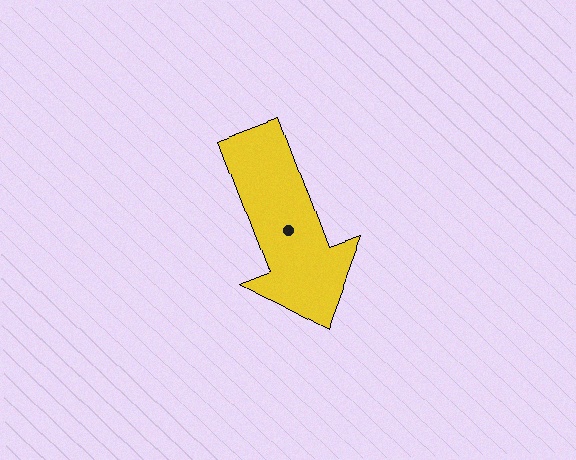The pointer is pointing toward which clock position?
Roughly 5 o'clock.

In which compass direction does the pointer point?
South.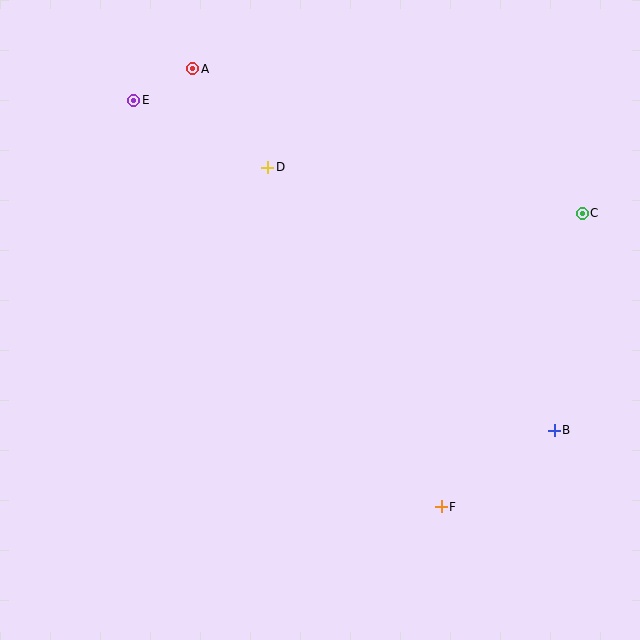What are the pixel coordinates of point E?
Point E is at (134, 100).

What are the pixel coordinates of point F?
Point F is at (441, 507).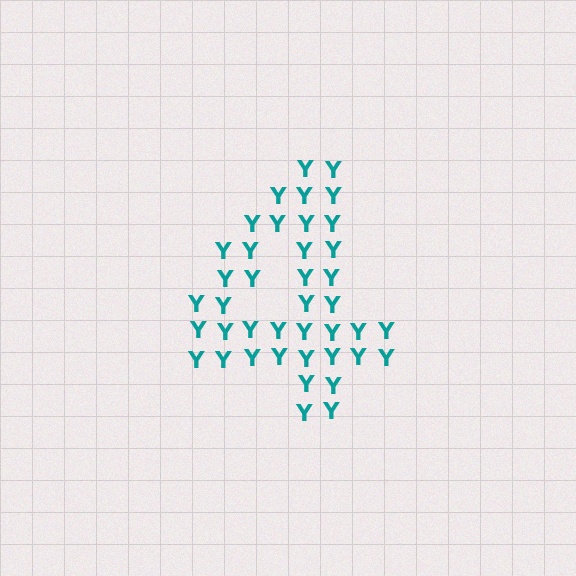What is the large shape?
The large shape is the digit 4.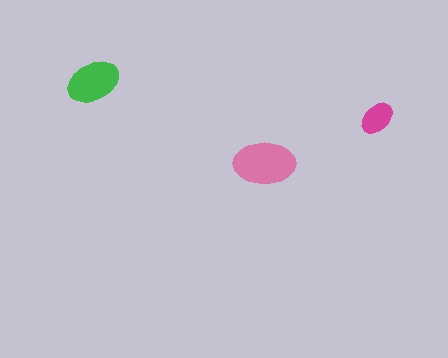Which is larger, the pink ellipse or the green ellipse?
The pink one.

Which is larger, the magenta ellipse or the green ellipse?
The green one.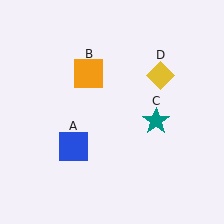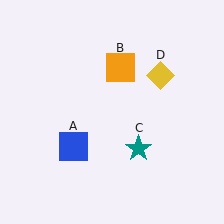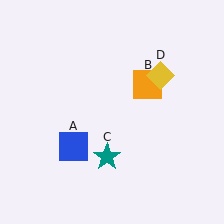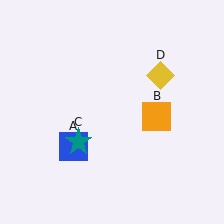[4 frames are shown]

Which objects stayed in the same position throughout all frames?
Blue square (object A) and yellow diamond (object D) remained stationary.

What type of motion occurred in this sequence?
The orange square (object B), teal star (object C) rotated clockwise around the center of the scene.